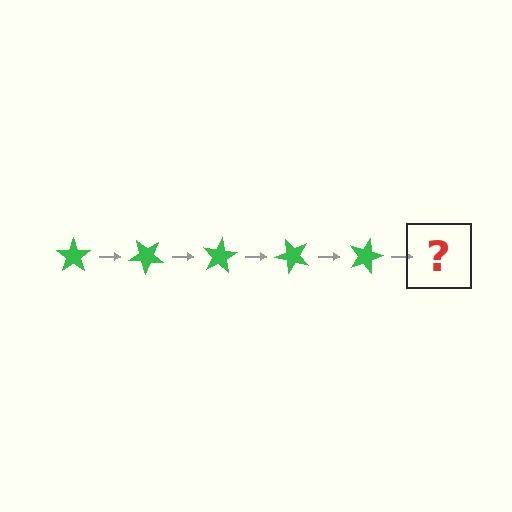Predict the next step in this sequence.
The next step is a green star rotated 200 degrees.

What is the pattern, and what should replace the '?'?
The pattern is that the star rotates 40 degrees each step. The '?' should be a green star rotated 200 degrees.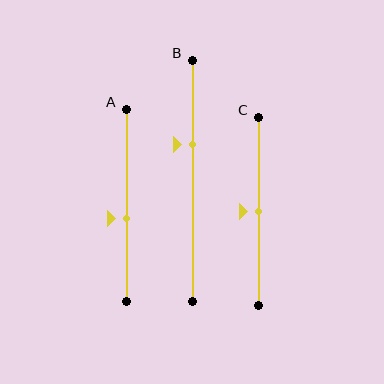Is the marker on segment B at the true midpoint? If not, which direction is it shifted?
No, the marker on segment B is shifted upward by about 15% of the segment length.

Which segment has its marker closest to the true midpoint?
Segment C has its marker closest to the true midpoint.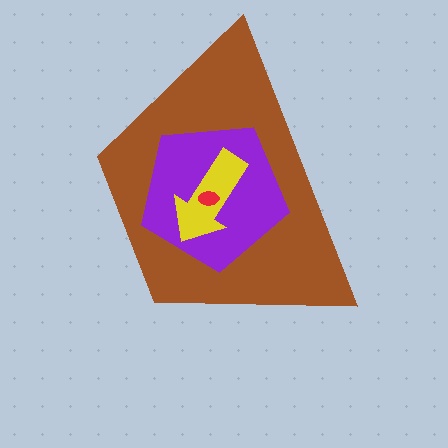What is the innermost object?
The red ellipse.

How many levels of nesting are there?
4.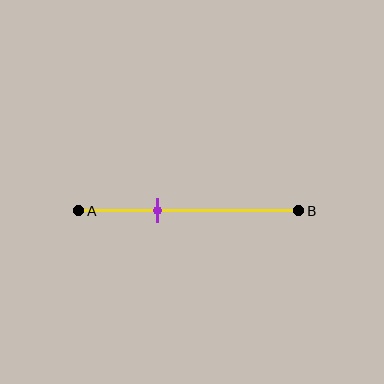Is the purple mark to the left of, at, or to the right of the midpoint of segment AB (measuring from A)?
The purple mark is to the left of the midpoint of segment AB.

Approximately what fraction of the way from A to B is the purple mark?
The purple mark is approximately 35% of the way from A to B.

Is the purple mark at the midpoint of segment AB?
No, the mark is at about 35% from A, not at the 50% midpoint.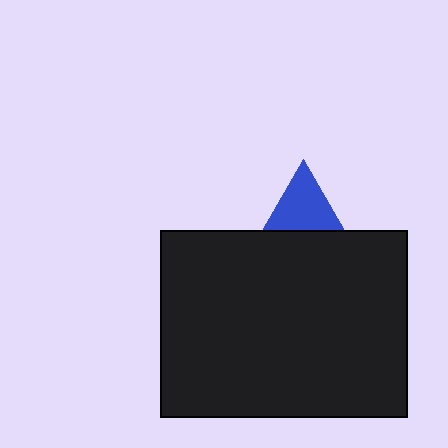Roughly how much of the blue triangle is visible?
A small part of it is visible (roughly 37%).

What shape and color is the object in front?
The object in front is a black rectangle.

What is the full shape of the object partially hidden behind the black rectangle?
The partially hidden object is a blue triangle.